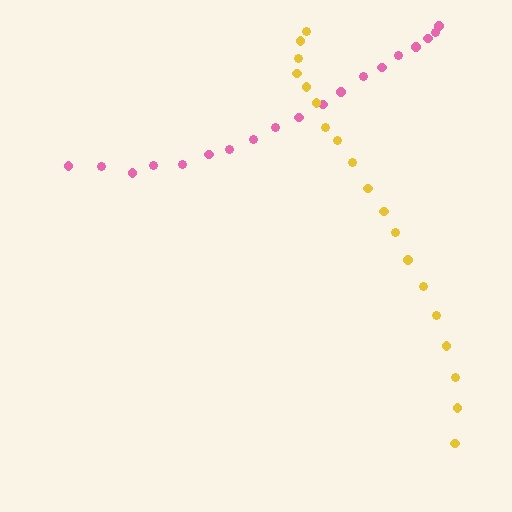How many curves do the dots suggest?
There are 2 distinct paths.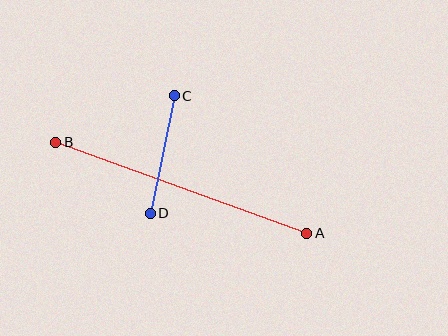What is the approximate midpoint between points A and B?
The midpoint is at approximately (181, 188) pixels.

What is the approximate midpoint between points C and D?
The midpoint is at approximately (162, 154) pixels.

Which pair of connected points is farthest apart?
Points A and B are farthest apart.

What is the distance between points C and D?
The distance is approximately 120 pixels.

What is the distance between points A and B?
The distance is approximately 267 pixels.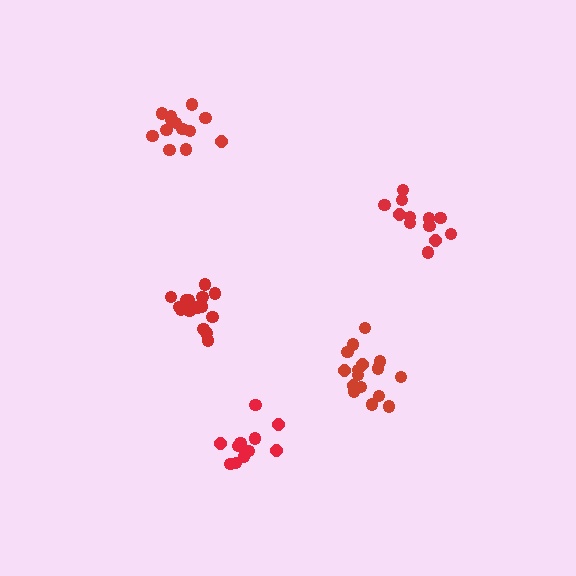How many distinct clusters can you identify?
There are 5 distinct clusters.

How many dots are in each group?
Group 1: 12 dots, Group 2: 12 dots, Group 3: 15 dots, Group 4: 14 dots, Group 5: 16 dots (69 total).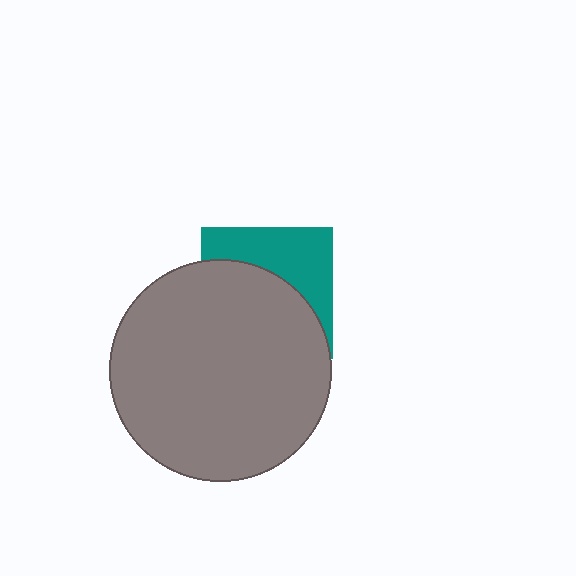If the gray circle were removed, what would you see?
You would see the complete teal square.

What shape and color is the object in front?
The object in front is a gray circle.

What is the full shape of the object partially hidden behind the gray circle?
The partially hidden object is a teal square.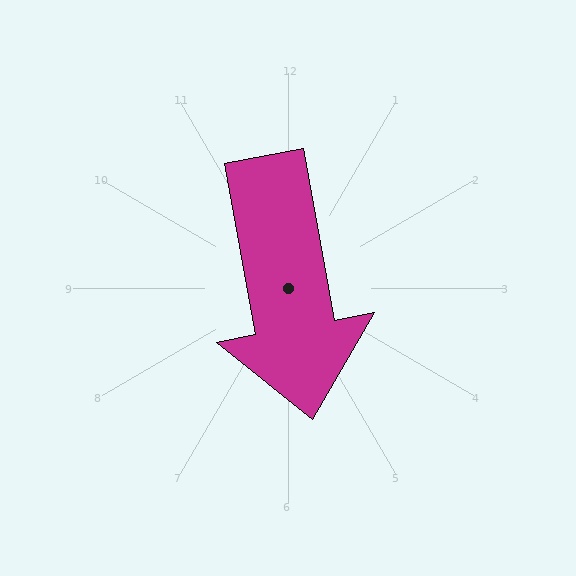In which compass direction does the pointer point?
South.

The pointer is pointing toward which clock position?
Roughly 6 o'clock.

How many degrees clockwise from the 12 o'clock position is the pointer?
Approximately 170 degrees.